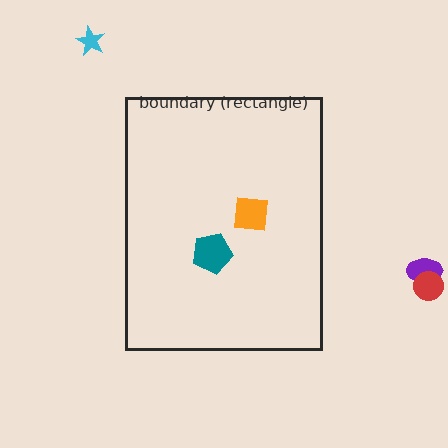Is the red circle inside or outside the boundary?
Outside.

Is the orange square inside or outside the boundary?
Inside.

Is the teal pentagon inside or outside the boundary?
Inside.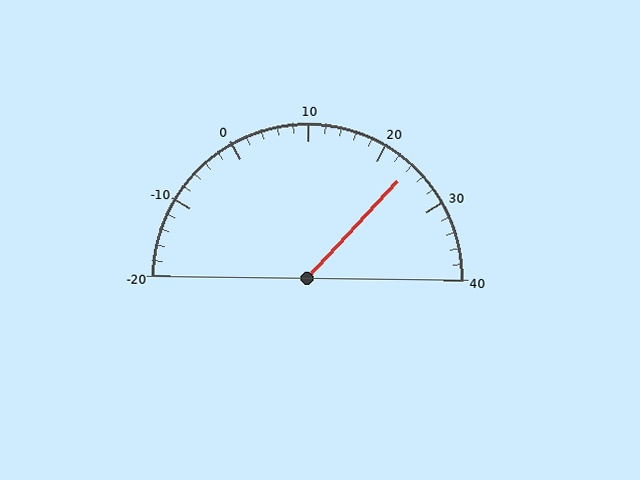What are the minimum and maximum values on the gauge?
The gauge ranges from -20 to 40.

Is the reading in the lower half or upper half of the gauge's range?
The reading is in the upper half of the range (-20 to 40).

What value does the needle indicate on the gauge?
The needle indicates approximately 24.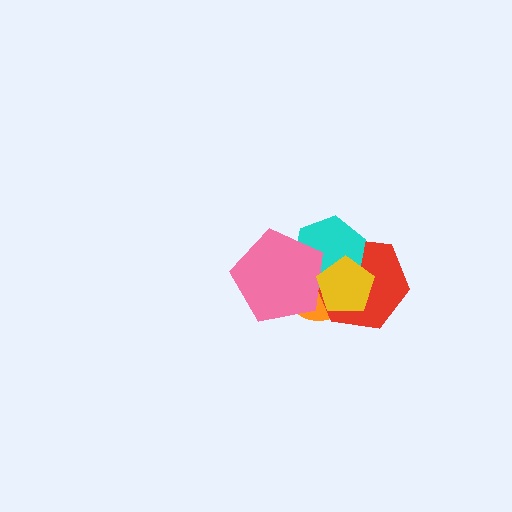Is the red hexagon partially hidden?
Yes, it is partially covered by another shape.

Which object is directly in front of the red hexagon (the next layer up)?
The cyan hexagon is directly in front of the red hexagon.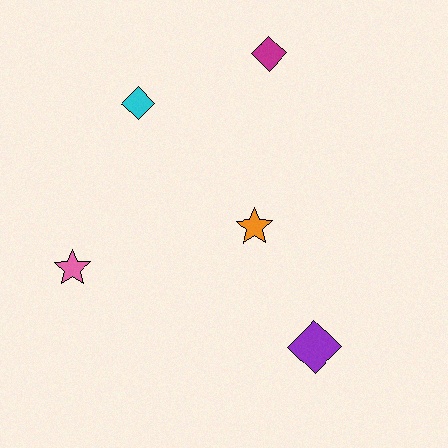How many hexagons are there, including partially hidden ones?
There are no hexagons.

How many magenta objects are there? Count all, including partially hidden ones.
There is 1 magenta object.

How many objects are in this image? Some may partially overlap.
There are 5 objects.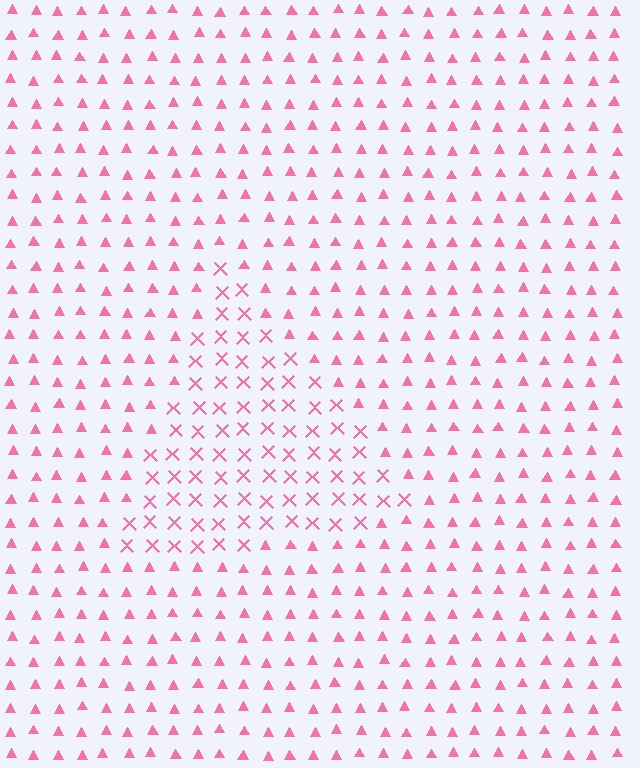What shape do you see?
I see a triangle.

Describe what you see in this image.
The image is filled with small pink elements arranged in a uniform grid. A triangle-shaped region contains X marks, while the surrounding area contains triangles. The boundary is defined purely by the change in element shape.